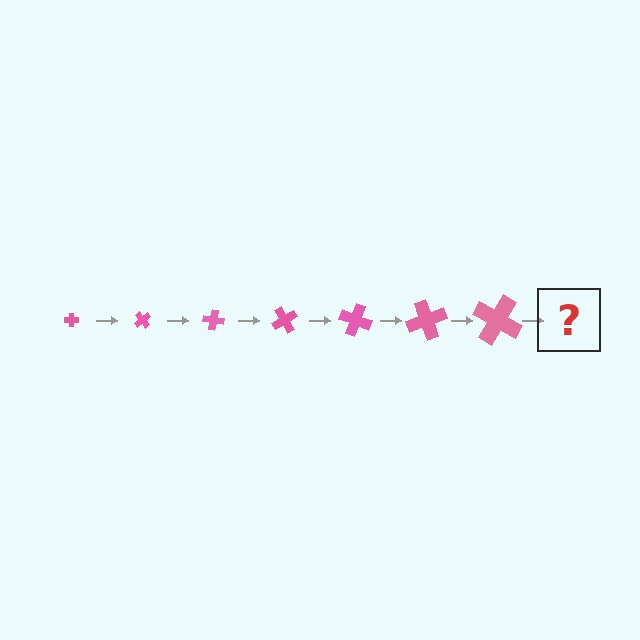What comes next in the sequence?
The next element should be a cross, larger than the previous one and rotated 350 degrees from the start.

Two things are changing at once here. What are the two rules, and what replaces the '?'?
The two rules are that the cross grows larger each step and it rotates 50 degrees each step. The '?' should be a cross, larger than the previous one and rotated 350 degrees from the start.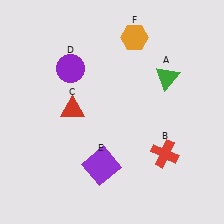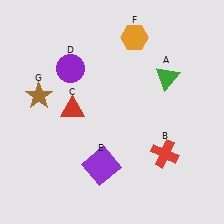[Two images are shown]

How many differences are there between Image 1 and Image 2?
There is 1 difference between the two images.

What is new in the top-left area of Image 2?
A brown star (G) was added in the top-left area of Image 2.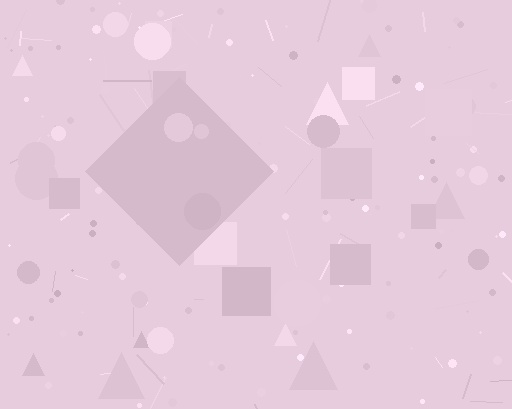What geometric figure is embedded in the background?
A diamond is embedded in the background.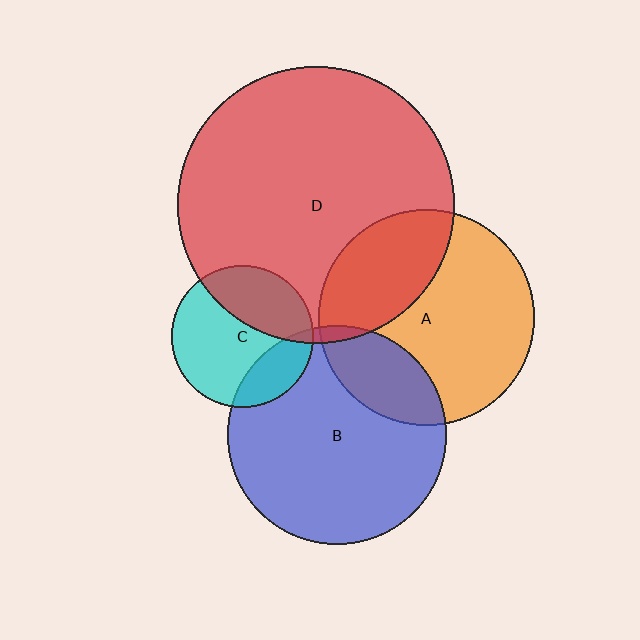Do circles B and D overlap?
Yes.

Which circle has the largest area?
Circle D (red).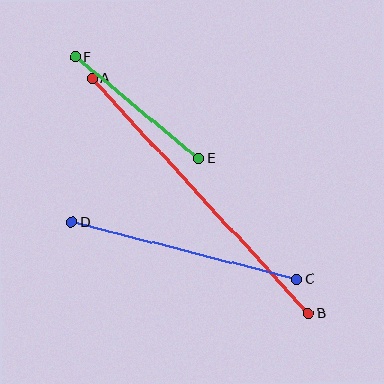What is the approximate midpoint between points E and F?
The midpoint is at approximately (137, 108) pixels.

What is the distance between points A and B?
The distance is approximately 319 pixels.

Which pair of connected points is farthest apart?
Points A and B are farthest apart.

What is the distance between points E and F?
The distance is approximately 159 pixels.